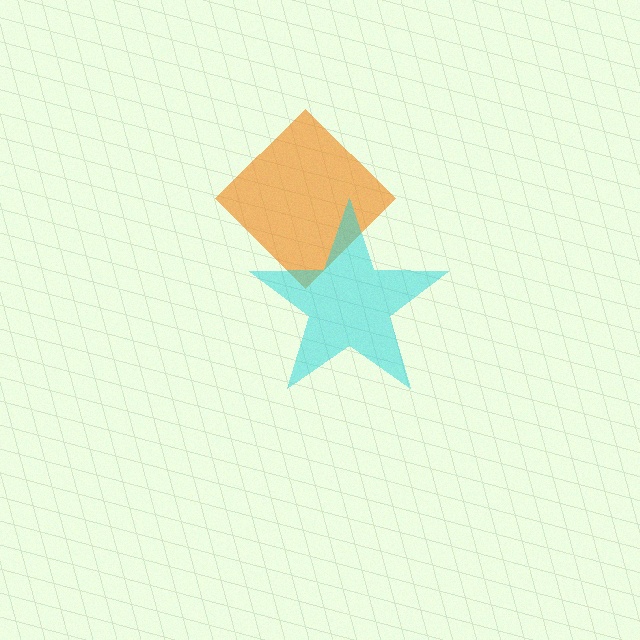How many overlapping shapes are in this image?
There are 2 overlapping shapes in the image.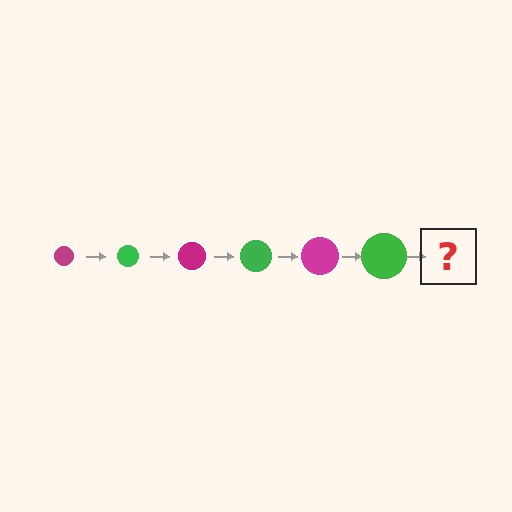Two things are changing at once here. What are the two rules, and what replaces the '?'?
The two rules are that the circle grows larger each step and the color cycles through magenta and green. The '?' should be a magenta circle, larger than the previous one.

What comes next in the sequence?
The next element should be a magenta circle, larger than the previous one.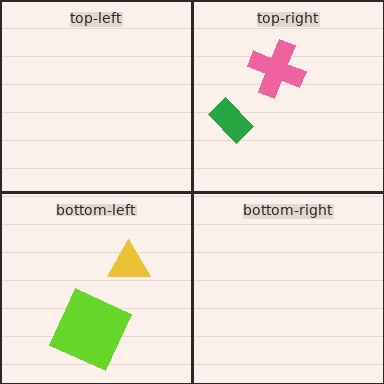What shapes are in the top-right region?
The pink cross, the green rectangle.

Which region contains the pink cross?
The top-right region.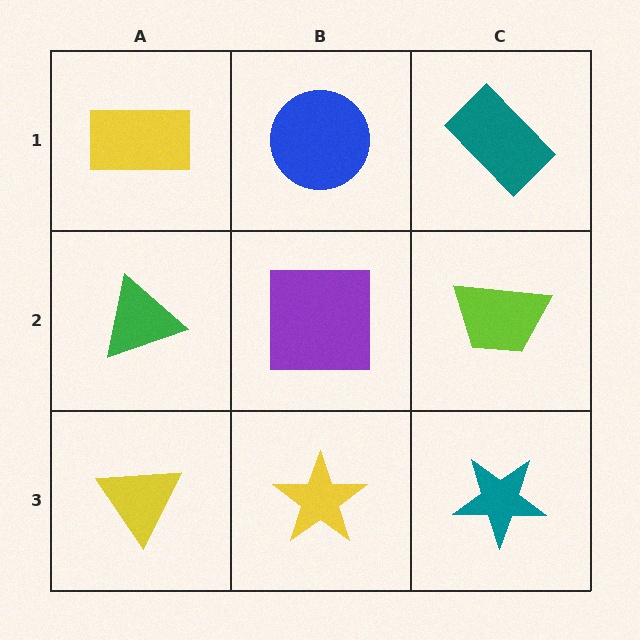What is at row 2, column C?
A lime trapezoid.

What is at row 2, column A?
A green triangle.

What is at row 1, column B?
A blue circle.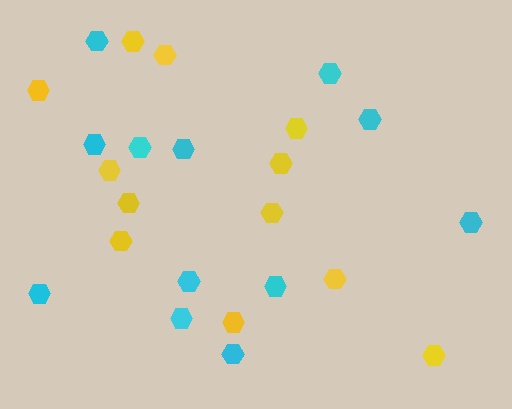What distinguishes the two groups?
There are 2 groups: one group of yellow hexagons (12) and one group of cyan hexagons (12).